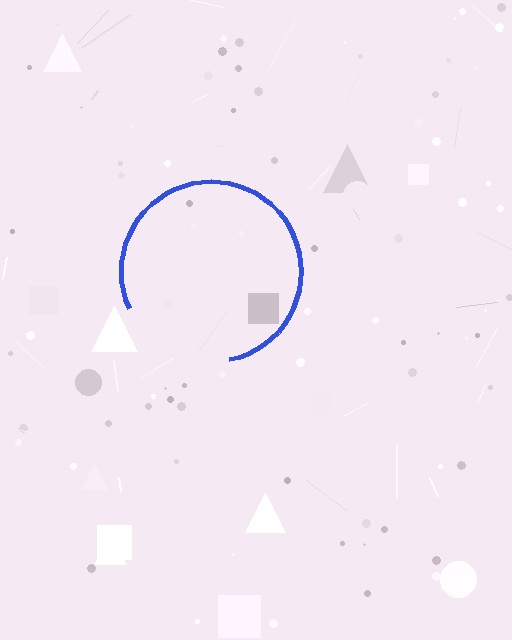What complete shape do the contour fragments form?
The contour fragments form a circle.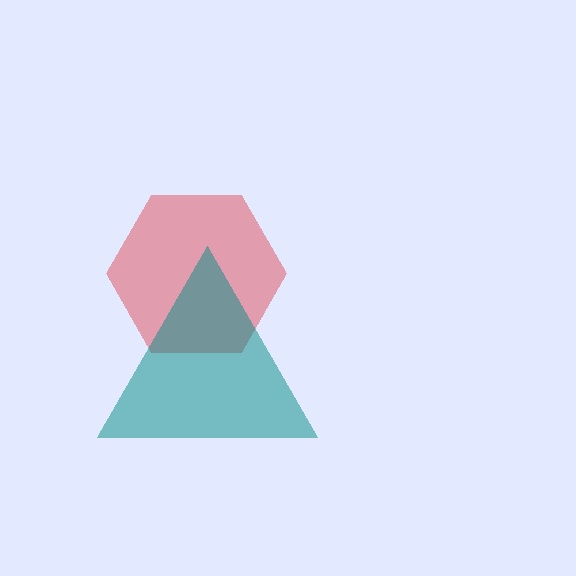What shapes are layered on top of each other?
The layered shapes are: a red hexagon, a teal triangle.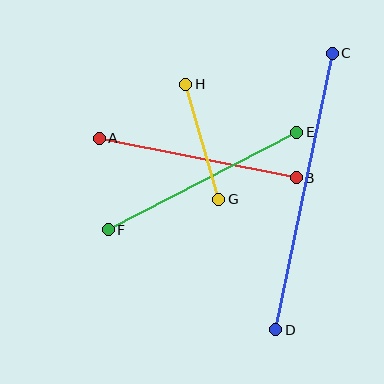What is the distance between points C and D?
The distance is approximately 282 pixels.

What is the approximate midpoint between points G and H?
The midpoint is at approximately (202, 142) pixels.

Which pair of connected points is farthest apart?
Points C and D are farthest apart.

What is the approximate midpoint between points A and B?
The midpoint is at approximately (198, 158) pixels.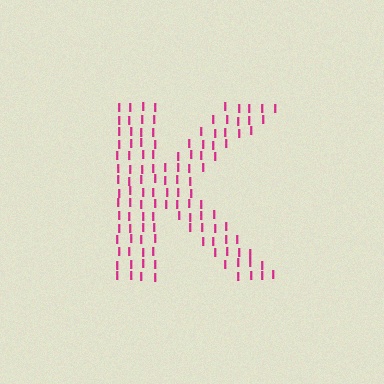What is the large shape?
The large shape is the letter K.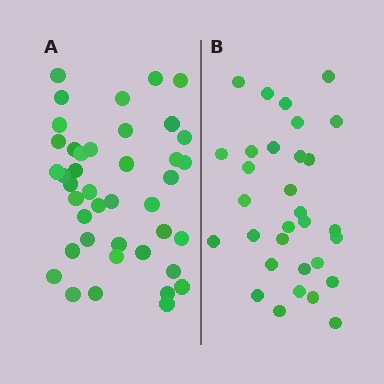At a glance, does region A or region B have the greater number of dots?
Region A (the left region) has more dots.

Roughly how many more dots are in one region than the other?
Region A has roughly 10 or so more dots than region B.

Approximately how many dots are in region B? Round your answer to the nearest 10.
About 30 dots. (The exact count is 31, which rounds to 30.)